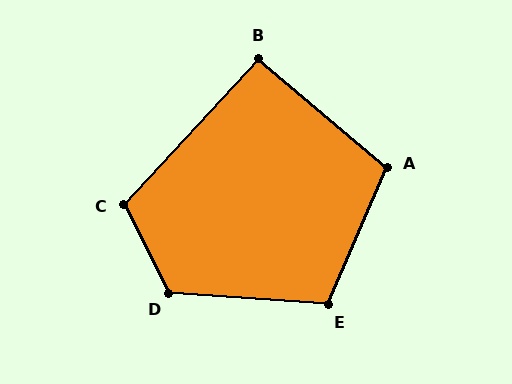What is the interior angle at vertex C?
Approximately 110 degrees (obtuse).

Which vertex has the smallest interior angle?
B, at approximately 93 degrees.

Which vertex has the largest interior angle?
D, at approximately 121 degrees.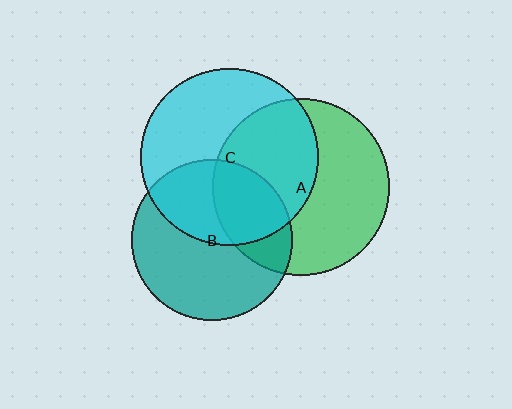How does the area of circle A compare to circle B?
Approximately 1.2 times.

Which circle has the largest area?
Circle C (cyan).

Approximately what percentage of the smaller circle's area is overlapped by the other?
Approximately 45%.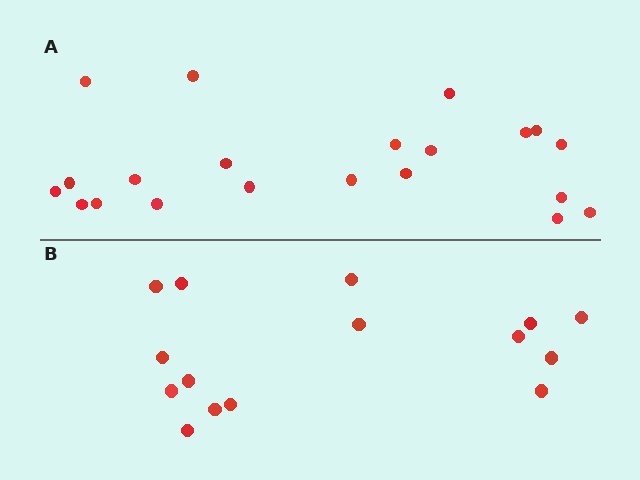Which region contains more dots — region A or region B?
Region A (the top region) has more dots.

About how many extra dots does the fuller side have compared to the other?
Region A has about 6 more dots than region B.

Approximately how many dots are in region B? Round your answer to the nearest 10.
About 20 dots. (The exact count is 15, which rounds to 20.)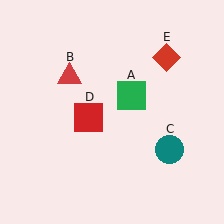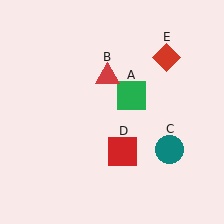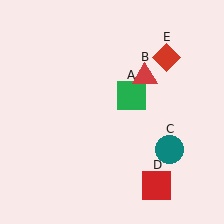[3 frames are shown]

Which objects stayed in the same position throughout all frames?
Green square (object A) and teal circle (object C) and red diamond (object E) remained stationary.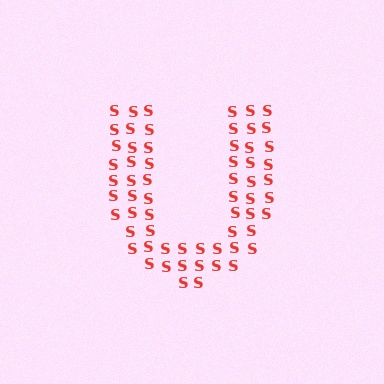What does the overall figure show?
The overall figure shows the letter U.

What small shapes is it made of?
It is made of small letter S's.